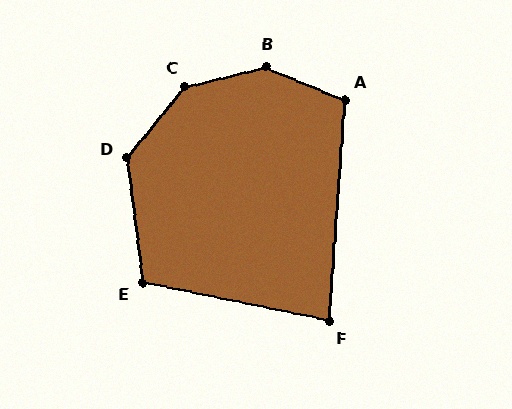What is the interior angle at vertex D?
Approximately 134 degrees (obtuse).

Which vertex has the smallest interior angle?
F, at approximately 83 degrees.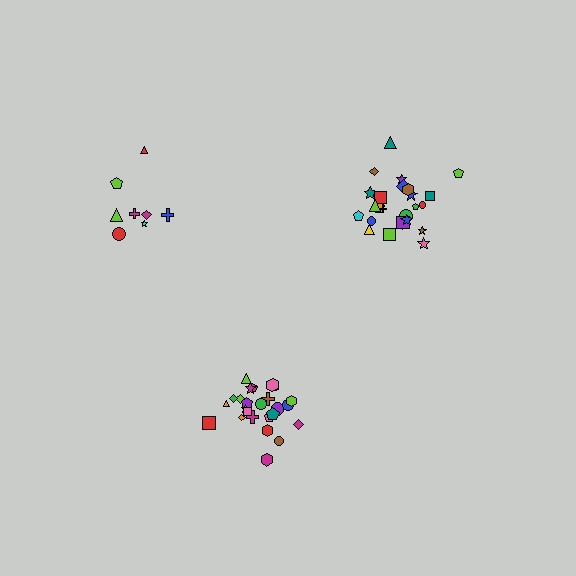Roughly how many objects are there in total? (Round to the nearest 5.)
Roughly 60 objects in total.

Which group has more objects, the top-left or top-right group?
The top-right group.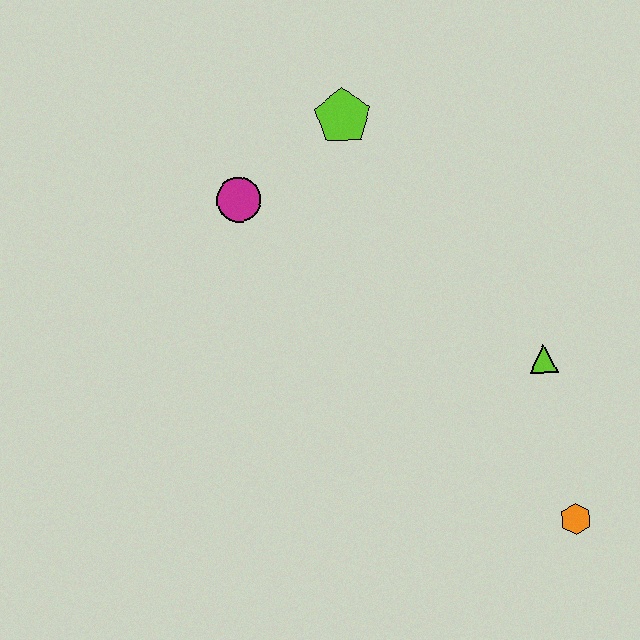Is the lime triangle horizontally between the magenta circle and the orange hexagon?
Yes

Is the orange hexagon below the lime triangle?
Yes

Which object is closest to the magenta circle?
The lime pentagon is closest to the magenta circle.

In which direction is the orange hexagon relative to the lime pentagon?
The orange hexagon is below the lime pentagon.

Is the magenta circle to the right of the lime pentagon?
No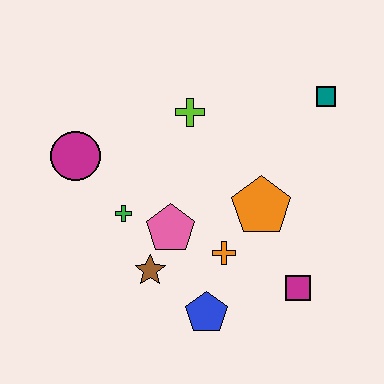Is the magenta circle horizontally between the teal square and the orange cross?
No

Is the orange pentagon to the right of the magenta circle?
Yes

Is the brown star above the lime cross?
No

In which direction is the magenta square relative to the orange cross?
The magenta square is to the right of the orange cross.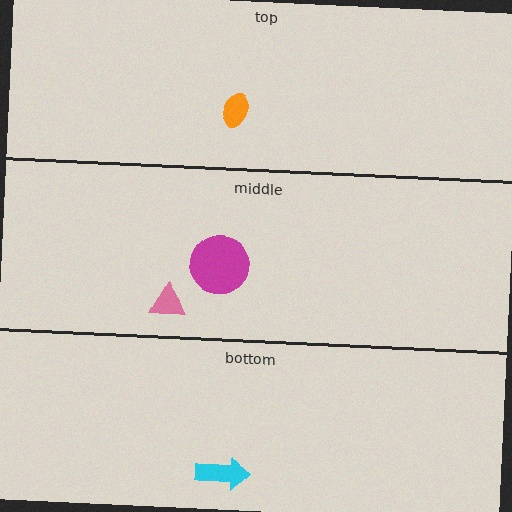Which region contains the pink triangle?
The middle region.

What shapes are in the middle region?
The magenta circle, the pink triangle.